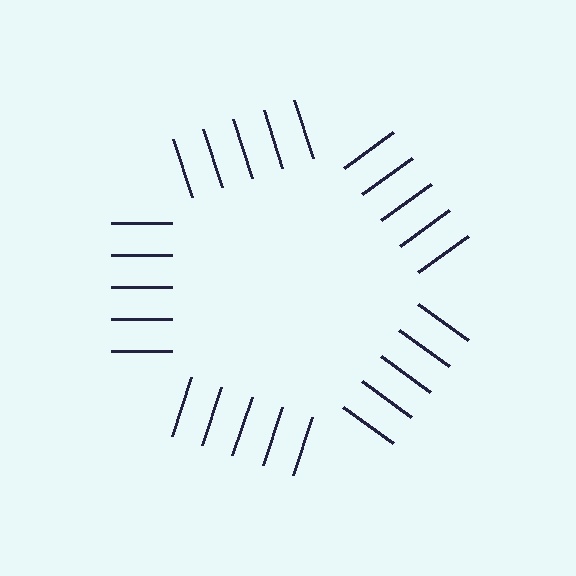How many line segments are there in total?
25 — 5 along each of the 5 edges.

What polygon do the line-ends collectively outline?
An illusory pentagon — the line segments terminate on its edges but no continuous stroke is drawn.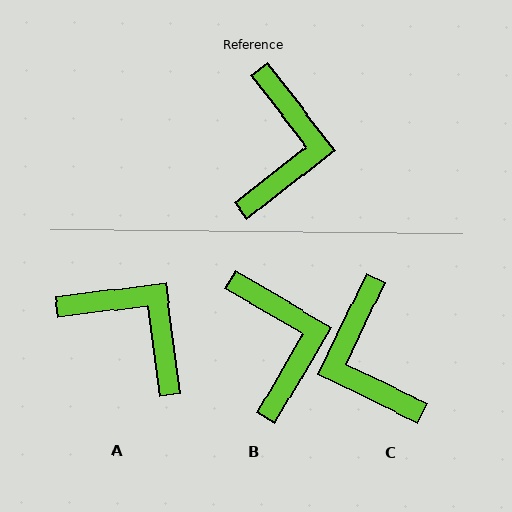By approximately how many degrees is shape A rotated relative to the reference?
Approximately 59 degrees counter-clockwise.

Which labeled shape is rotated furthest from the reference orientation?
C, about 154 degrees away.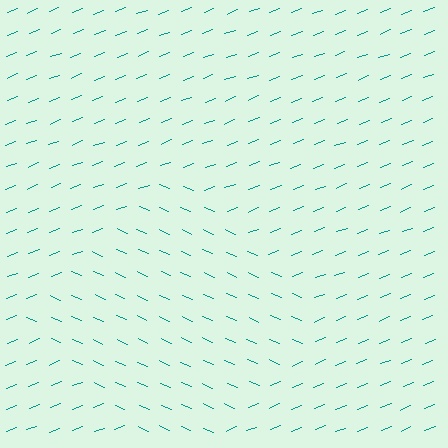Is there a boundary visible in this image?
Yes, there is a texture boundary formed by a change in line orientation.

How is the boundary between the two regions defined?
The boundary is defined purely by a change in line orientation (approximately 45 degrees difference). All lines are the same color and thickness.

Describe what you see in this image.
The image is filled with small teal line segments. A diamond region in the image has lines oriented differently from the surrounding lines, creating a visible texture boundary.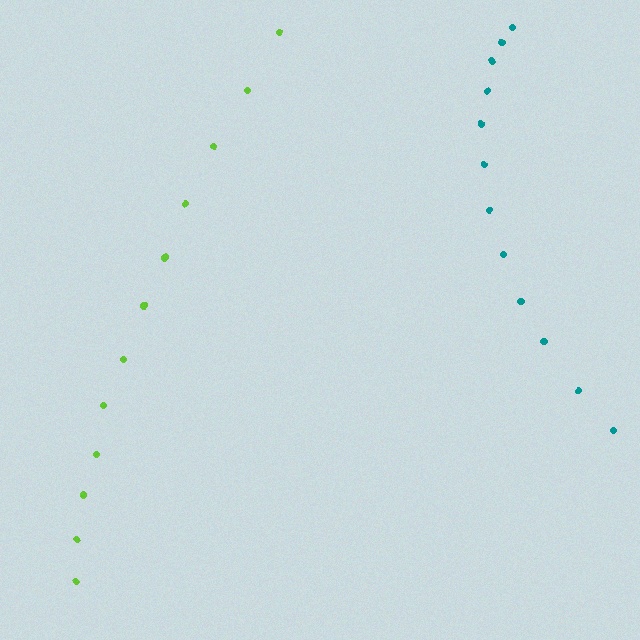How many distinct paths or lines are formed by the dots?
There are 2 distinct paths.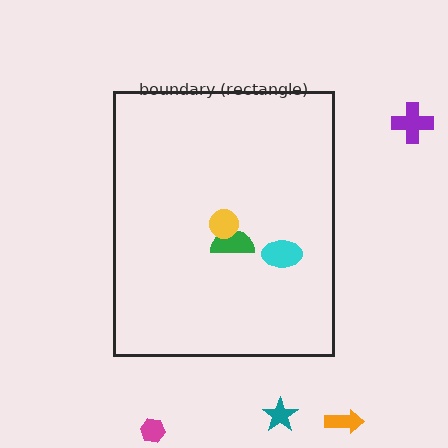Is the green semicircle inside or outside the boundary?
Inside.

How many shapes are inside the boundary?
3 inside, 4 outside.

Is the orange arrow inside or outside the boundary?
Outside.